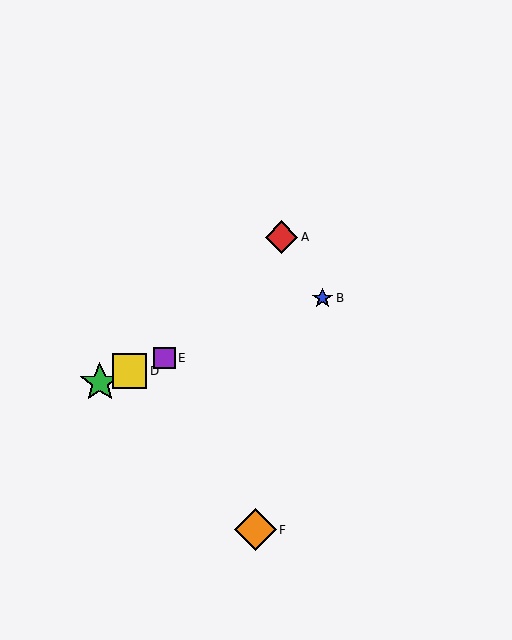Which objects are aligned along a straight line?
Objects B, C, D, E are aligned along a straight line.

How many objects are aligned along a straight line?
4 objects (B, C, D, E) are aligned along a straight line.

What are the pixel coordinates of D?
Object D is at (130, 371).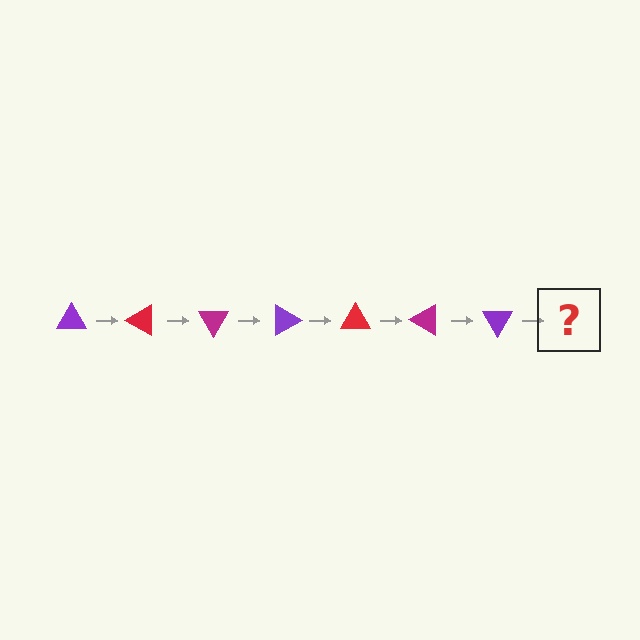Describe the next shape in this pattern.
It should be a red triangle, rotated 210 degrees from the start.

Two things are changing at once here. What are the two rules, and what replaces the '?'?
The two rules are that it rotates 30 degrees each step and the color cycles through purple, red, and magenta. The '?' should be a red triangle, rotated 210 degrees from the start.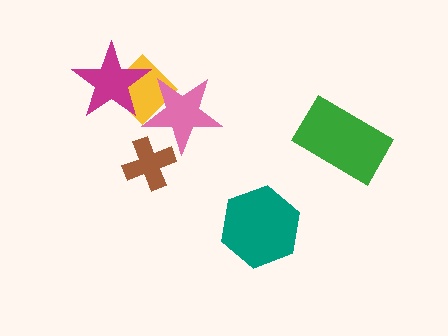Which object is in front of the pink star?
The brown cross is in front of the pink star.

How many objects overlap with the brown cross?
1 object overlaps with the brown cross.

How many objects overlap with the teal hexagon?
0 objects overlap with the teal hexagon.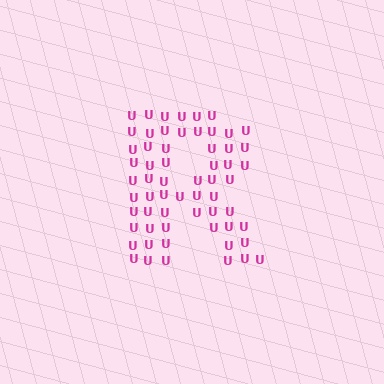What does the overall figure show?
The overall figure shows the letter R.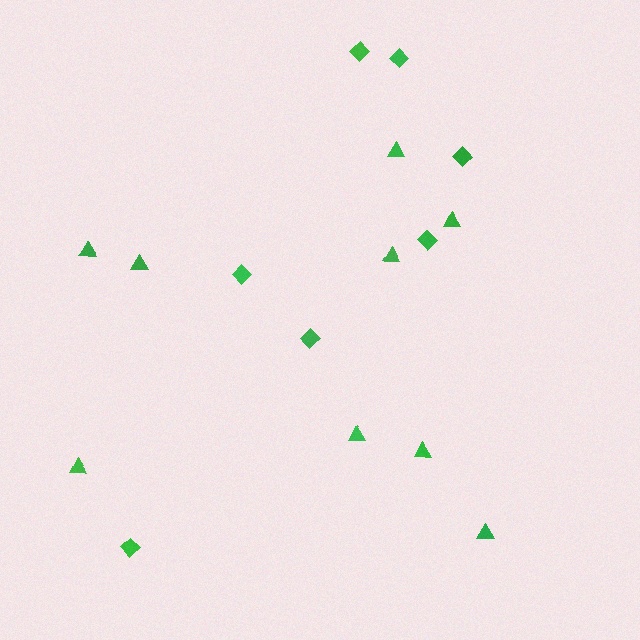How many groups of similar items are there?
There are 2 groups: one group of diamonds (7) and one group of triangles (9).